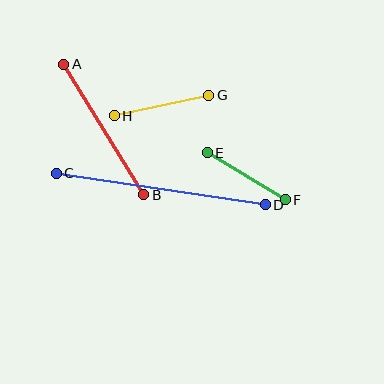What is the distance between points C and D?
The distance is approximately 211 pixels.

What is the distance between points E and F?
The distance is approximately 91 pixels.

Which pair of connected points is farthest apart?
Points C and D are farthest apart.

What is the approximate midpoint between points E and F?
The midpoint is at approximately (246, 176) pixels.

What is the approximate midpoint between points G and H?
The midpoint is at approximately (161, 106) pixels.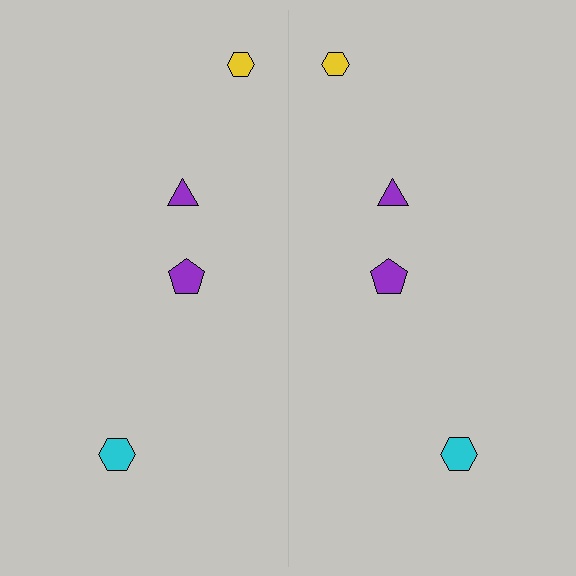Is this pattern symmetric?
Yes, this pattern has bilateral (reflection) symmetry.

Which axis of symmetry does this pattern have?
The pattern has a vertical axis of symmetry running through the center of the image.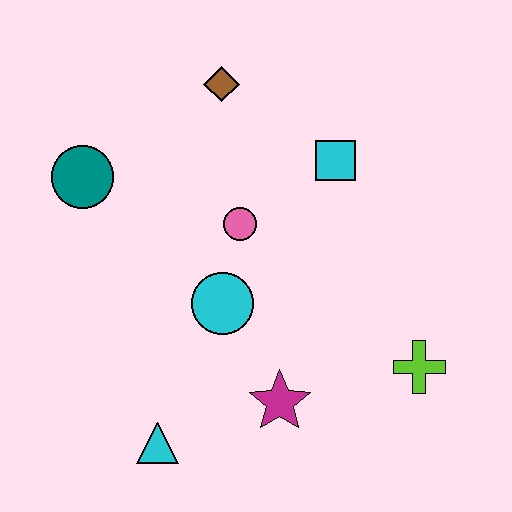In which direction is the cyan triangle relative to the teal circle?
The cyan triangle is below the teal circle.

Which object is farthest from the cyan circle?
The brown diamond is farthest from the cyan circle.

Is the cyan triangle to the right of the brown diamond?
No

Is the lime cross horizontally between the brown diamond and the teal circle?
No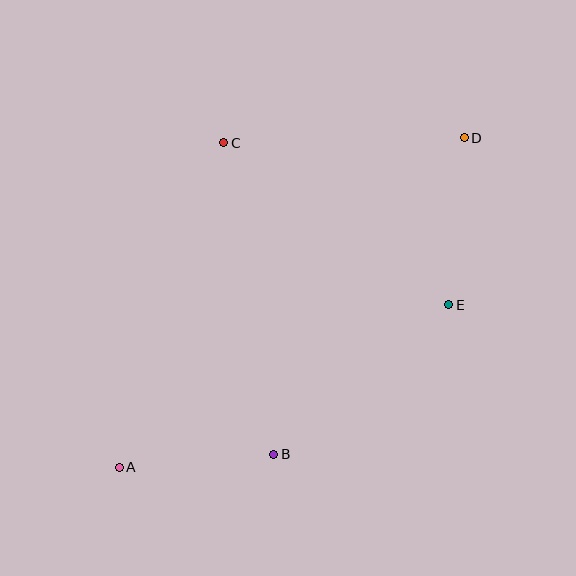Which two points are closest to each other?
Points A and B are closest to each other.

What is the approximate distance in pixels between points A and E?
The distance between A and E is approximately 367 pixels.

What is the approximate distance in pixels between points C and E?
The distance between C and E is approximately 277 pixels.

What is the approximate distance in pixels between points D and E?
The distance between D and E is approximately 168 pixels.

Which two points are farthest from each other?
Points A and D are farthest from each other.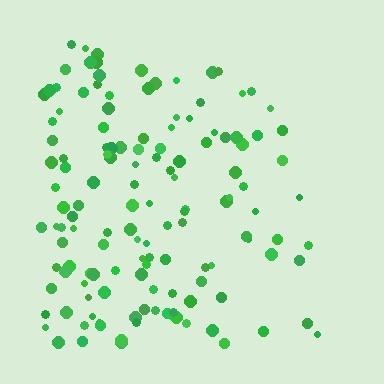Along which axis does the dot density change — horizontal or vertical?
Horizontal.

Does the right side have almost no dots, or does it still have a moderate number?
Still a moderate number, just noticeably fewer than the left.